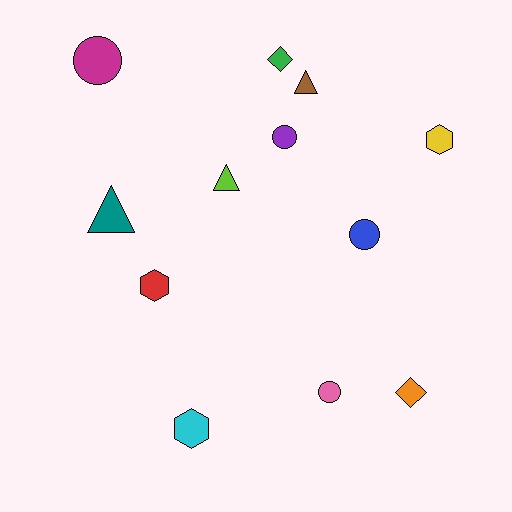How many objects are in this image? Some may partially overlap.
There are 12 objects.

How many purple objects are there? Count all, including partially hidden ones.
There is 1 purple object.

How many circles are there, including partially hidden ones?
There are 4 circles.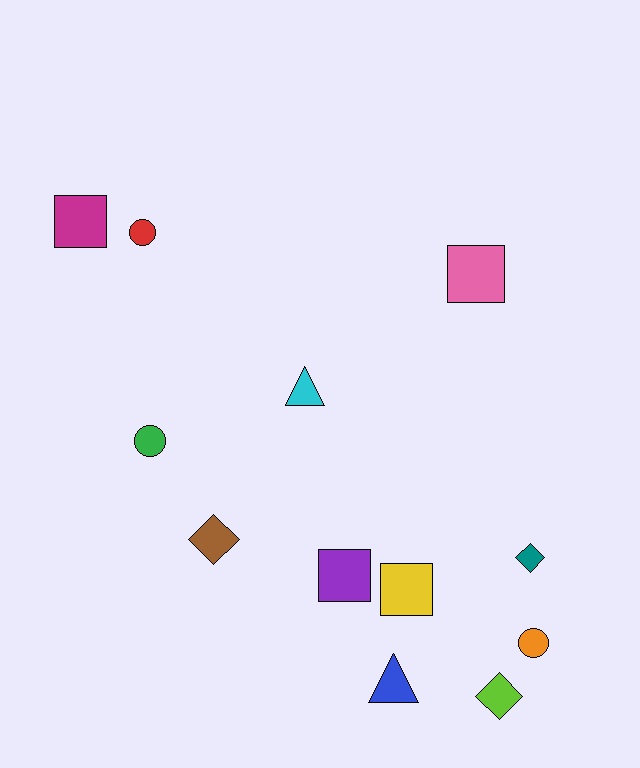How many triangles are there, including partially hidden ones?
There are 2 triangles.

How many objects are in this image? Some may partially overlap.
There are 12 objects.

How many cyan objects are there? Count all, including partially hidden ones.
There is 1 cyan object.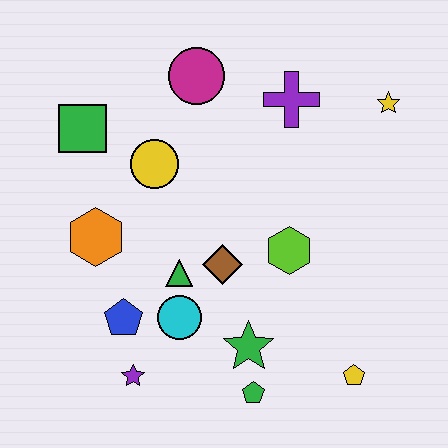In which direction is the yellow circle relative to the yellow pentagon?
The yellow circle is above the yellow pentagon.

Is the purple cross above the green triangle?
Yes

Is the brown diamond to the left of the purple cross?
Yes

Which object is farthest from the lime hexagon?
The green square is farthest from the lime hexagon.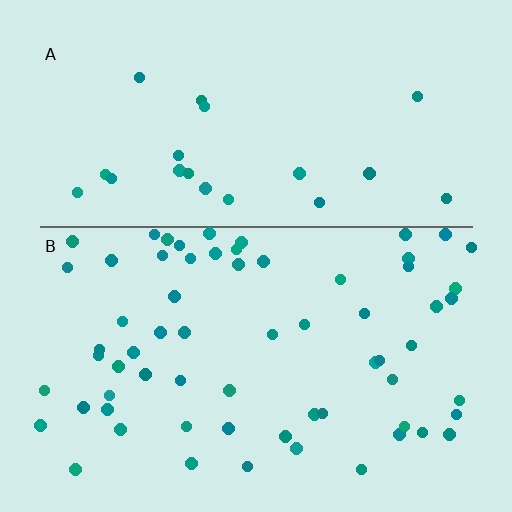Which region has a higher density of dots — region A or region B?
B (the bottom).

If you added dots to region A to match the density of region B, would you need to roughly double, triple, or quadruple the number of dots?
Approximately triple.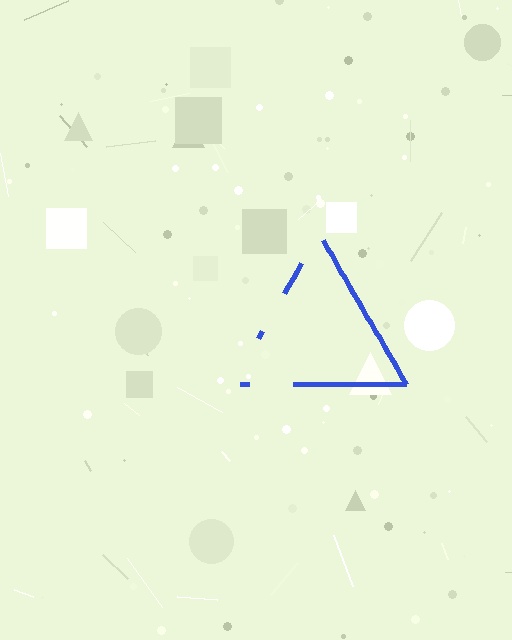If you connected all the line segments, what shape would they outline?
They would outline a triangle.